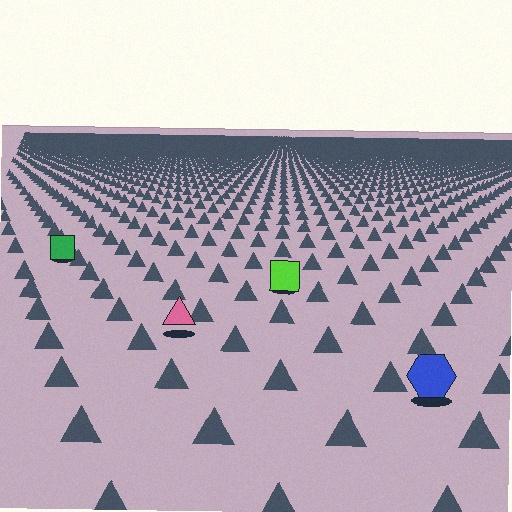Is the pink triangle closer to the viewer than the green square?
Yes. The pink triangle is closer — you can tell from the texture gradient: the ground texture is coarser near it.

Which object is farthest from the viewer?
The green square is farthest from the viewer. It appears smaller and the ground texture around it is denser.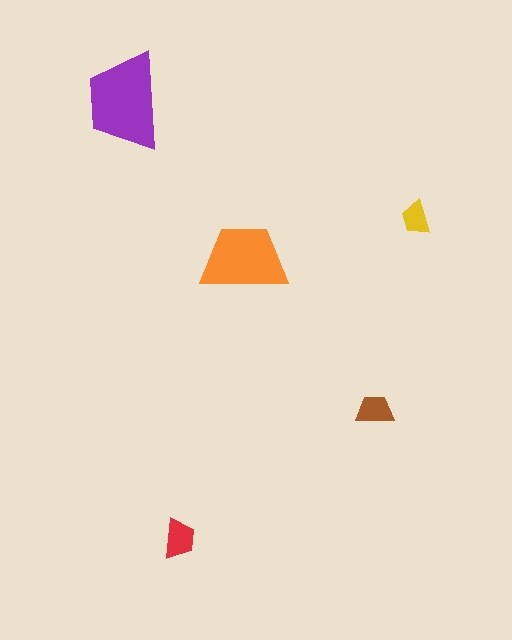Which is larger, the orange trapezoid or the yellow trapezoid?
The orange one.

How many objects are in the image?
There are 5 objects in the image.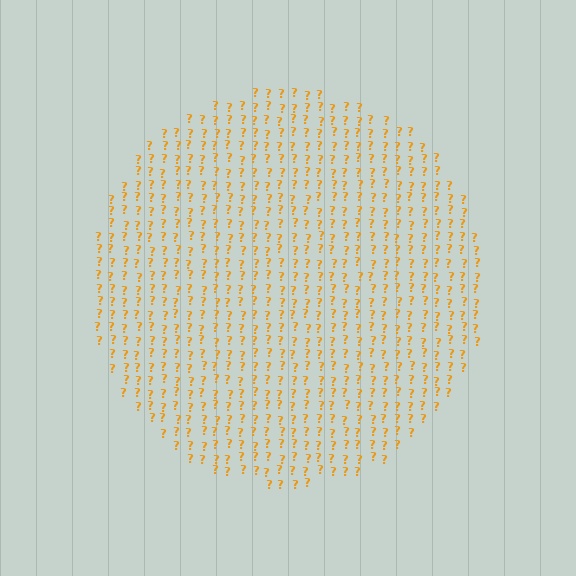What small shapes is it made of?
It is made of small question marks.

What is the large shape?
The large shape is a circle.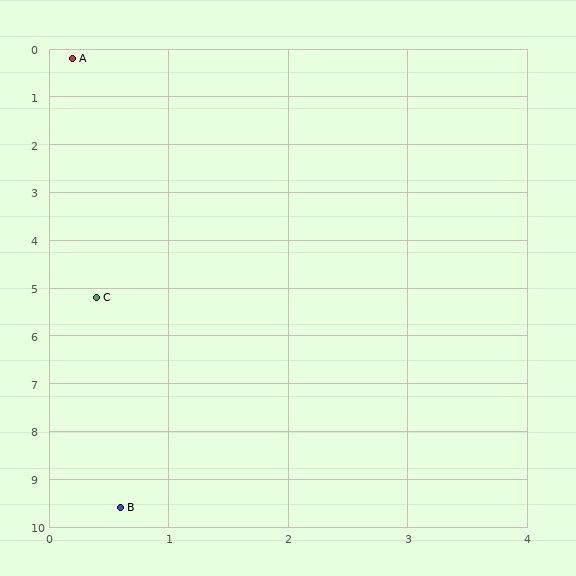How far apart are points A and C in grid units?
Points A and C are about 5.0 grid units apart.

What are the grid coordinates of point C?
Point C is at approximately (0.4, 5.2).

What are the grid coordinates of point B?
Point B is at approximately (0.6, 9.6).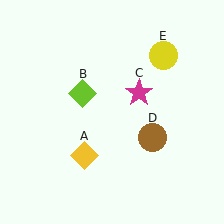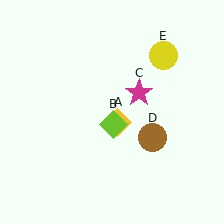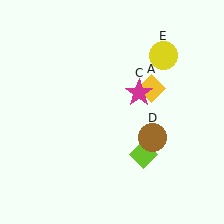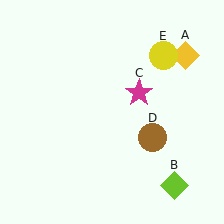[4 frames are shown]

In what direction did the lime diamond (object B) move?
The lime diamond (object B) moved down and to the right.